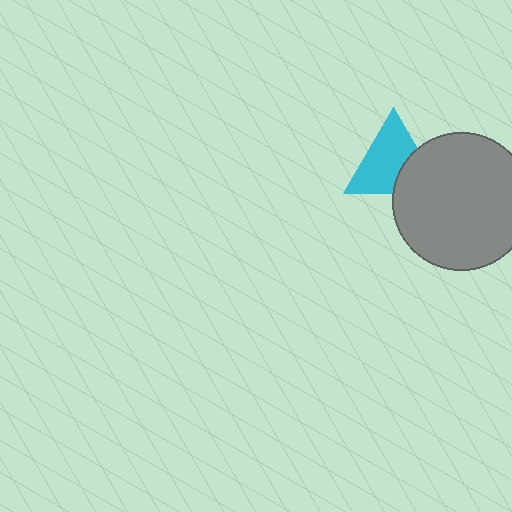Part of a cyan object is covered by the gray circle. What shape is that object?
It is a triangle.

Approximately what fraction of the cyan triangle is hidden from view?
Roughly 31% of the cyan triangle is hidden behind the gray circle.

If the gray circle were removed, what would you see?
You would see the complete cyan triangle.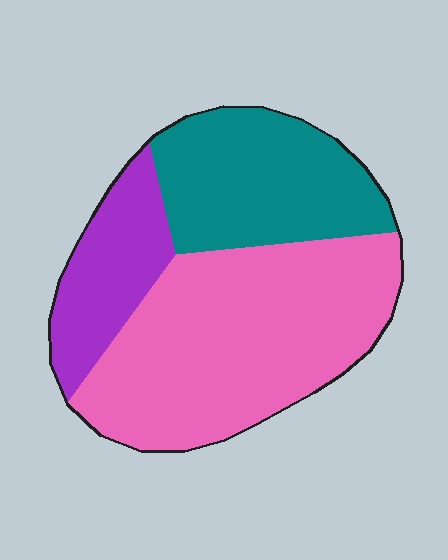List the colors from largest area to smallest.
From largest to smallest: pink, teal, purple.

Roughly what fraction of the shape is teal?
Teal takes up about one third (1/3) of the shape.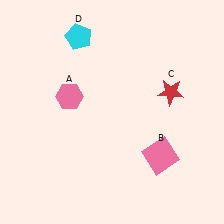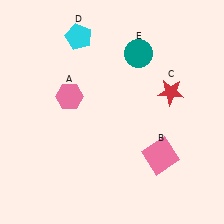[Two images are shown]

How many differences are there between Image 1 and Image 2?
There is 1 difference between the two images.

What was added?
A teal circle (E) was added in Image 2.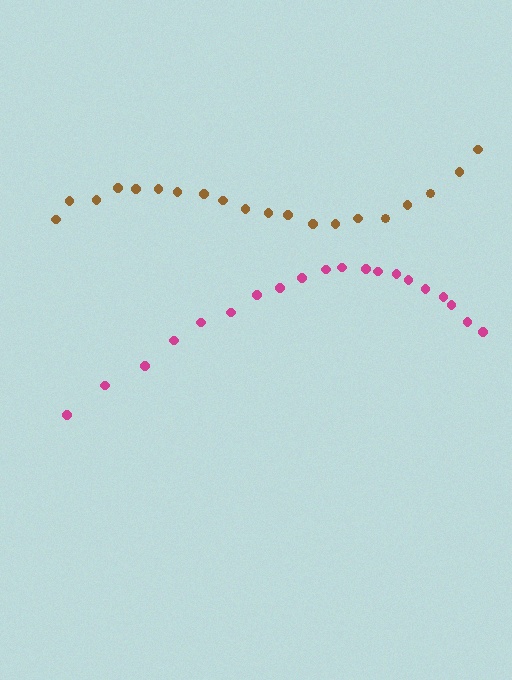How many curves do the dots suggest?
There are 2 distinct paths.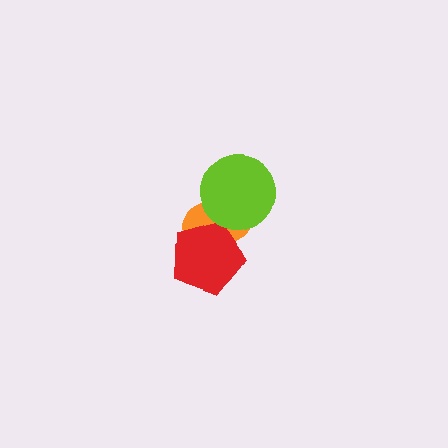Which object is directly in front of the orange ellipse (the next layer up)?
The red pentagon is directly in front of the orange ellipse.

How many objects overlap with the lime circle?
1 object overlaps with the lime circle.